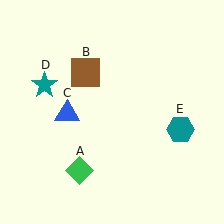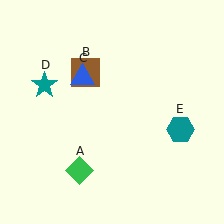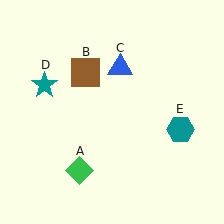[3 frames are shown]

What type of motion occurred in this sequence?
The blue triangle (object C) rotated clockwise around the center of the scene.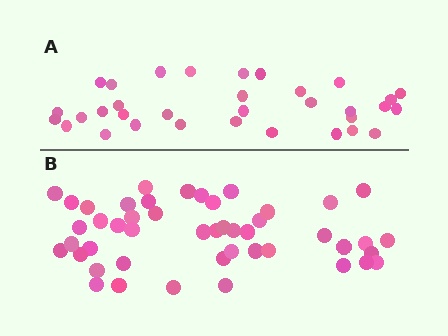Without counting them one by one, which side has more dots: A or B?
Region B (the bottom region) has more dots.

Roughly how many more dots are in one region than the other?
Region B has approximately 15 more dots than region A.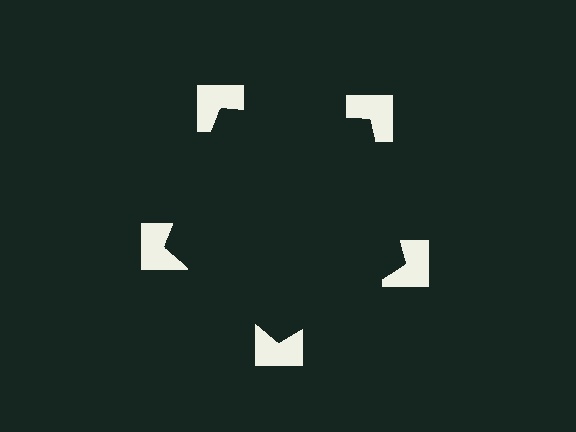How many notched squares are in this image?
There are 5 — one at each vertex of the illusory pentagon.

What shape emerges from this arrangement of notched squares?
An illusory pentagon — its edges are inferred from the aligned wedge cuts in the notched squares, not physically drawn.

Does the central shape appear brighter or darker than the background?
It typically appears slightly darker than the background, even though no actual brightness change is drawn.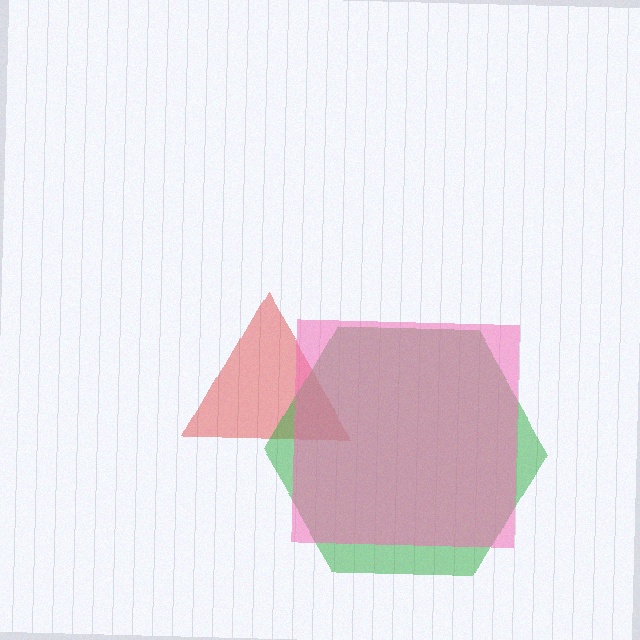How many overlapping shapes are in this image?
There are 3 overlapping shapes in the image.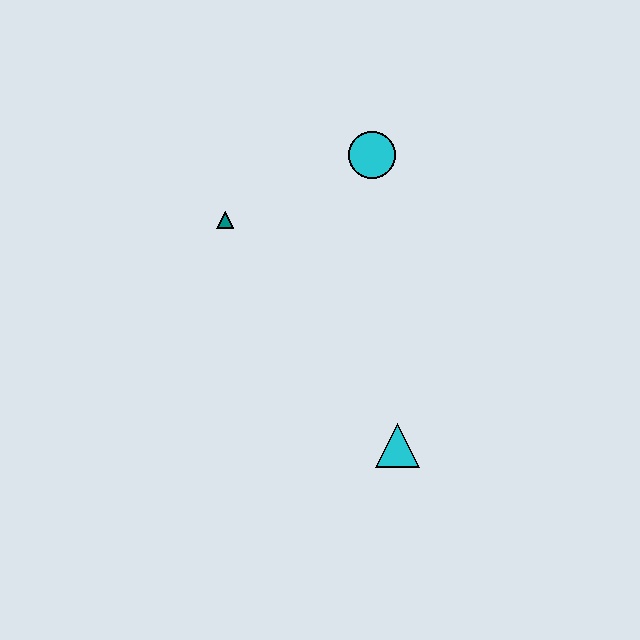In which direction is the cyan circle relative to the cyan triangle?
The cyan circle is above the cyan triangle.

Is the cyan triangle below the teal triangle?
Yes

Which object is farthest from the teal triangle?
The cyan triangle is farthest from the teal triangle.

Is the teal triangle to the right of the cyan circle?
No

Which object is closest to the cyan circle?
The teal triangle is closest to the cyan circle.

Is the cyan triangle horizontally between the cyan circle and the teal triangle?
No